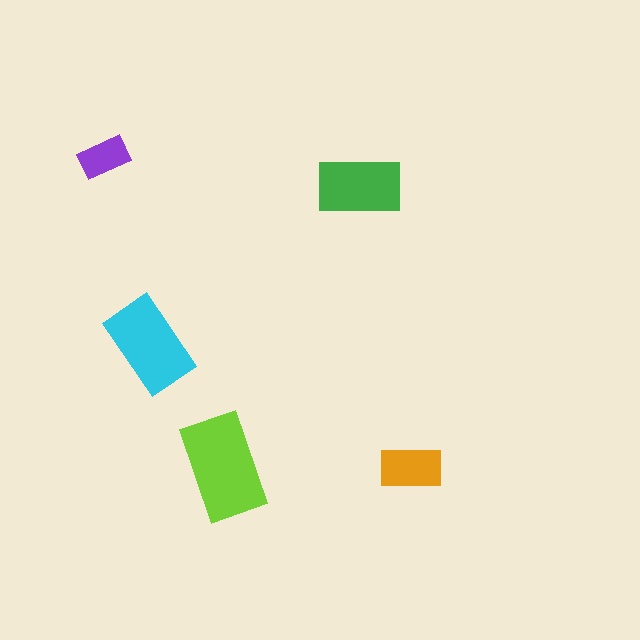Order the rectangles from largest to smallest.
the lime one, the cyan one, the green one, the orange one, the purple one.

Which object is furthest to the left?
The purple rectangle is leftmost.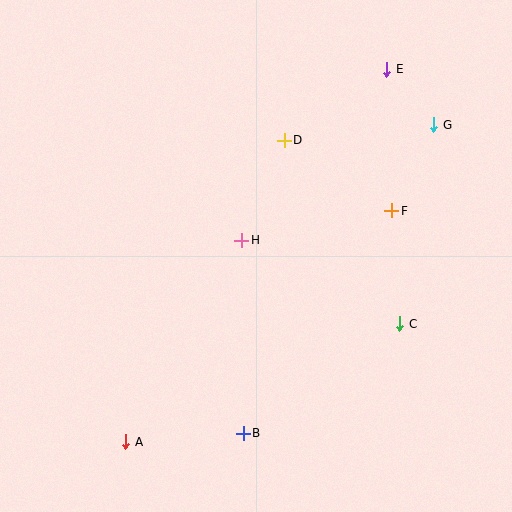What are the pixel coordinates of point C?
Point C is at (400, 324).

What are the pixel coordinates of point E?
Point E is at (387, 69).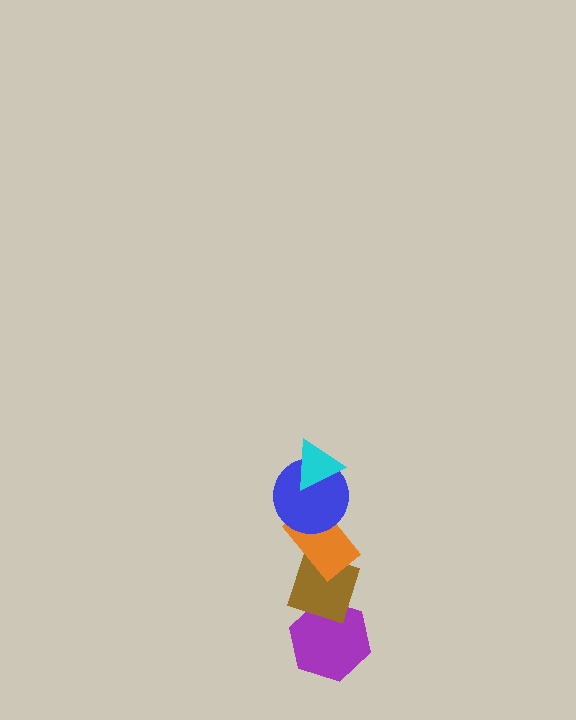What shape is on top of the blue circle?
The cyan triangle is on top of the blue circle.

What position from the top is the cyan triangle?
The cyan triangle is 1st from the top.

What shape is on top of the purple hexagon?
The brown diamond is on top of the purple hexagon.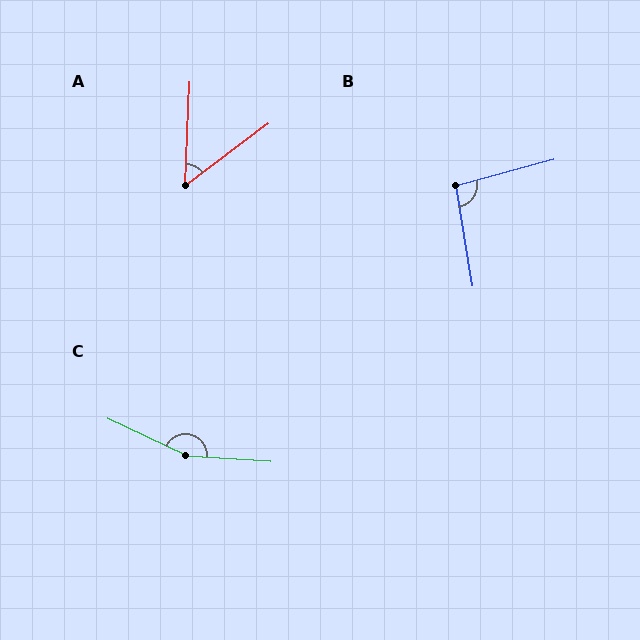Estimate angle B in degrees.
Approximately 96 degrees.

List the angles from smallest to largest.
A (51°), B (96°), C (158°).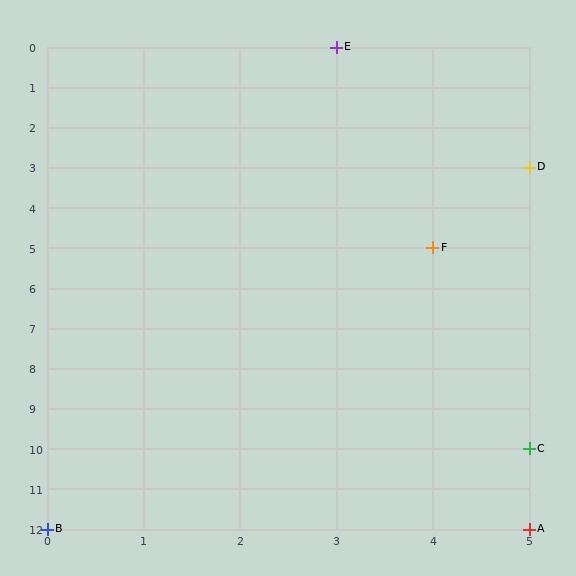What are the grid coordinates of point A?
Point A is at grid coordinates (5, 12).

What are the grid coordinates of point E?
Point E is at grid coordinates (3, 0).